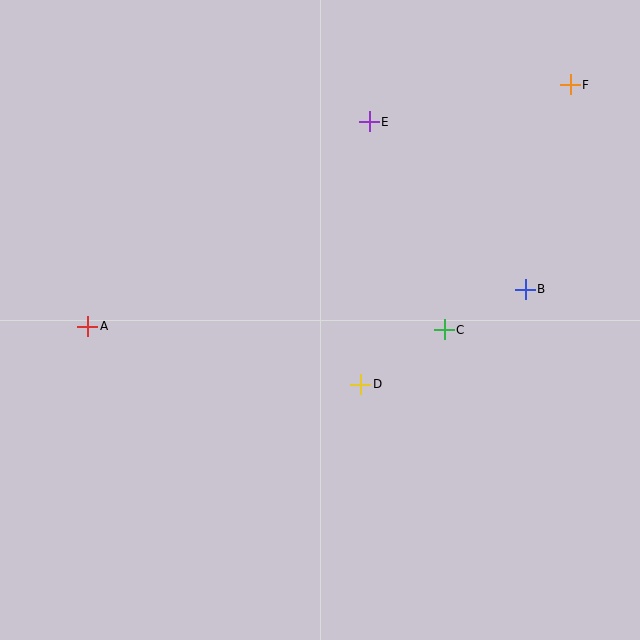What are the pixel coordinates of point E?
Point E is at (369, 122).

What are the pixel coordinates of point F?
Point F is at (570, 85).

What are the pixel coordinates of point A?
Point A is at (88, 326).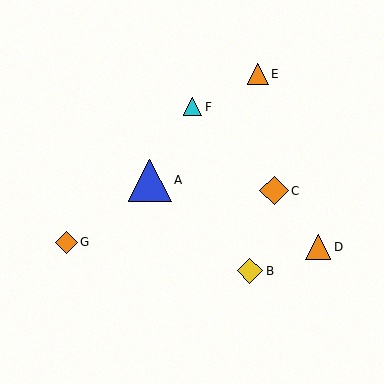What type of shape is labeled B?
Shape B is a yellow diamond.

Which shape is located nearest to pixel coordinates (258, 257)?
The yellow diamond (labeled B) at (250, 271) is nearest to that location.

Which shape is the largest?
The blue triangle (labeled A) is the largest.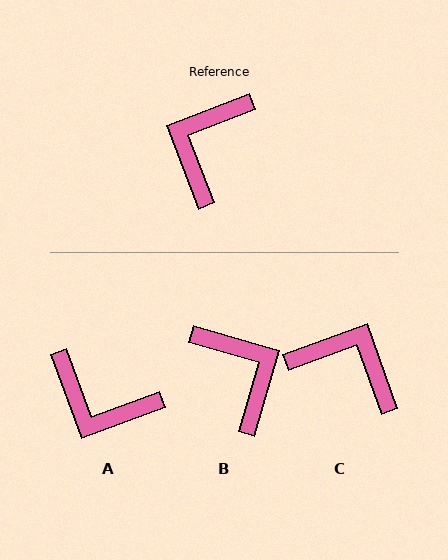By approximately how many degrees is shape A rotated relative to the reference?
Approximately 89 degrees counter-clockwise.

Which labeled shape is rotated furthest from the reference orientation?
B, about 127 degrees away.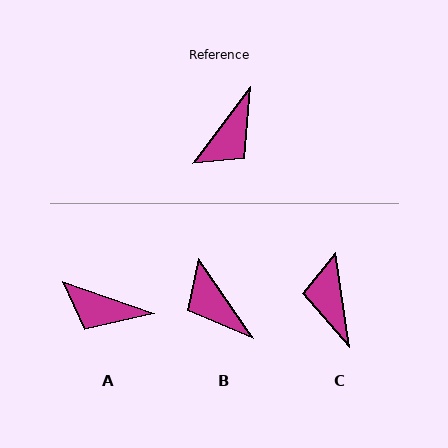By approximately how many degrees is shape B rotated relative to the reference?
Approximately 108 degrees clockwise.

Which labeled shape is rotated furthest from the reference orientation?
C, about 134 degrees away.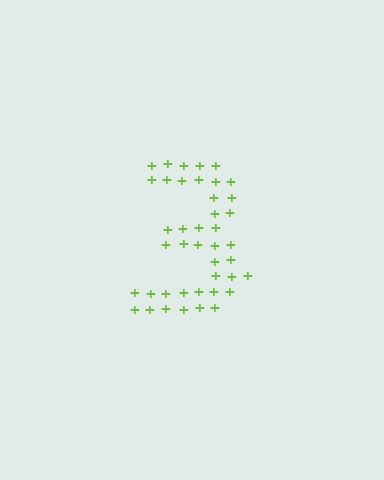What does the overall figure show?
The overall figure shows the digit 3.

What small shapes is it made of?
It is made of small plus signs.